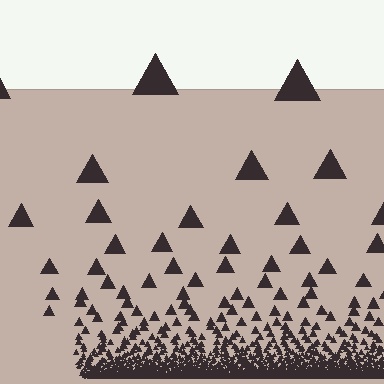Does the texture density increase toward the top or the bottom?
Density increases toward the bottom.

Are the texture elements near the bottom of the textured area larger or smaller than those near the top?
Smaller. The gradient is inverted — elements near the bottom are smaller and denser.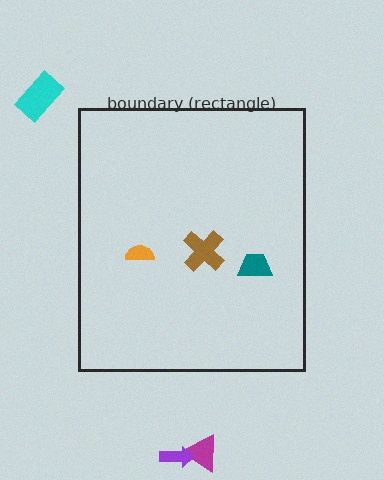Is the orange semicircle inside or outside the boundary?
Inside.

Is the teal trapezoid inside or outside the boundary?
Inside.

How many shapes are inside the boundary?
3 inside, 3 outside.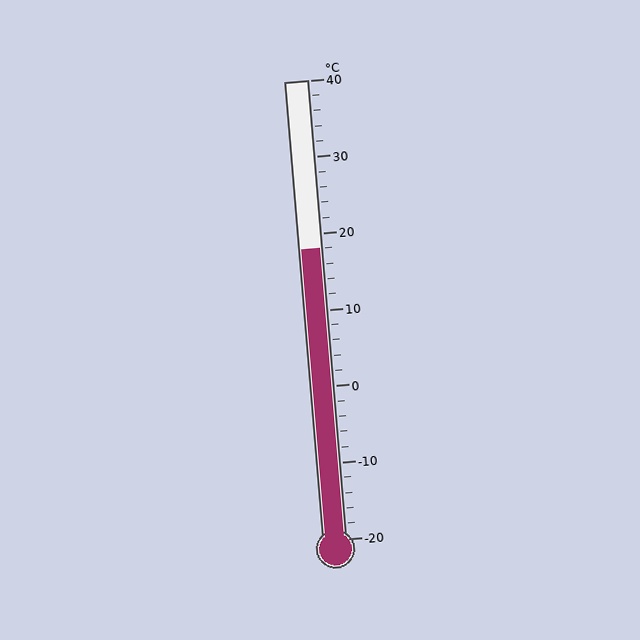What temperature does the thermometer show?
The thermometer shows approximately 18°C.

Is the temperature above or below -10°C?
The temperature is above -10°C.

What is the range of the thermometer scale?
The thermometer scale ranges from -20°C to 40°C.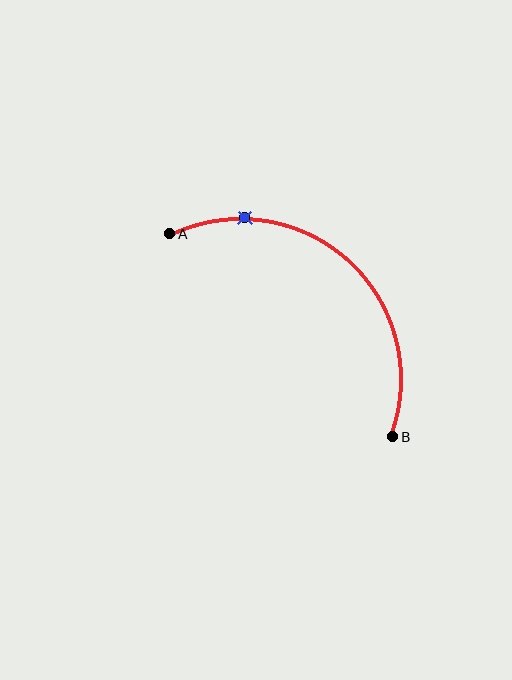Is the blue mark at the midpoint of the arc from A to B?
No. The blue mark lies on the arc but is closer to endpoint A. The arc midpoint would be at the point on the curve equidistant along the arc from both A and B.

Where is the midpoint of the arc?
The arc midpoint is the point on the curve farthest from the straight line joining A and B. It sits above and to the right of that line.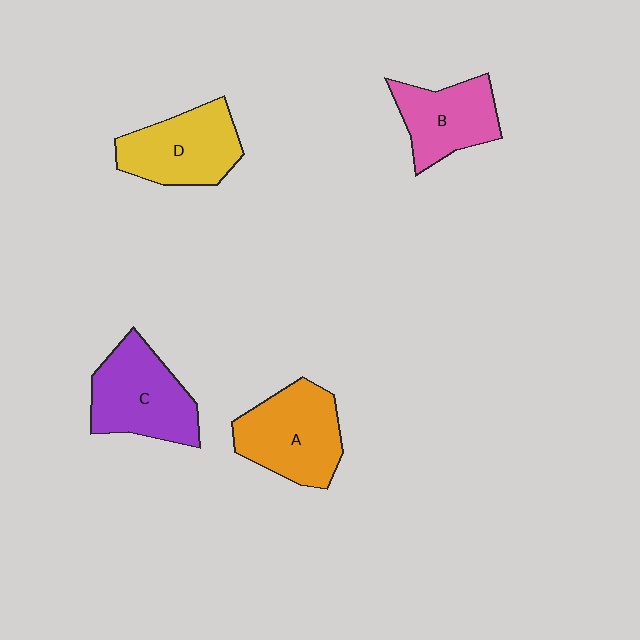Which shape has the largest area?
Shape A (orange).